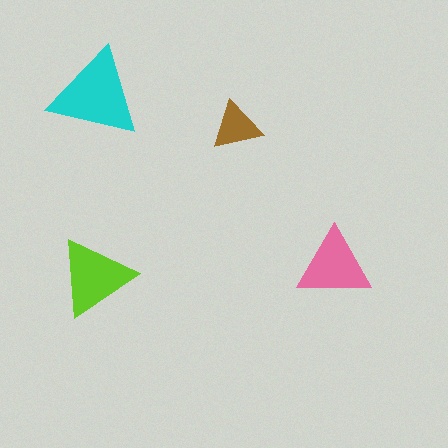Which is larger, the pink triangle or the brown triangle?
The pink one.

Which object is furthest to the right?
The pink triangle is rightmost.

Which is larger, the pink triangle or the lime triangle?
The lime one.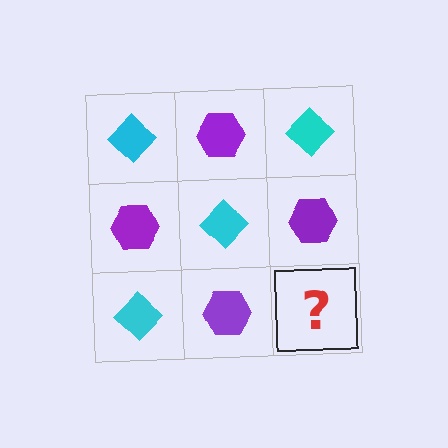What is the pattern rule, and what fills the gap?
The rule is that it alternates cyan diamond and purple hexagon in a checkerboard pattern. The gap should be filled with a cyan diamond.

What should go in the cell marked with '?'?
The missing cell should contain a cyan diamond.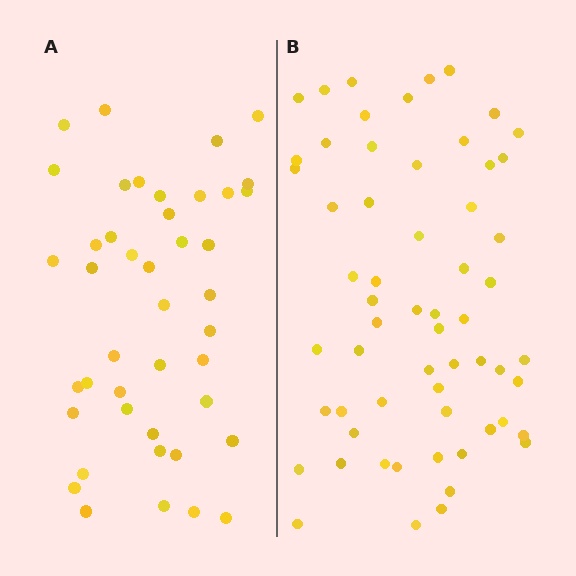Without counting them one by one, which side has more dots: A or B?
Region B (the right region) has more dots.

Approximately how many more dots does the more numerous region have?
Region B has approximately 15 more dots than region A.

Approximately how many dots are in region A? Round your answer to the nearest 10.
About 40 dots. (The exact count is 43, which rounds to 40.)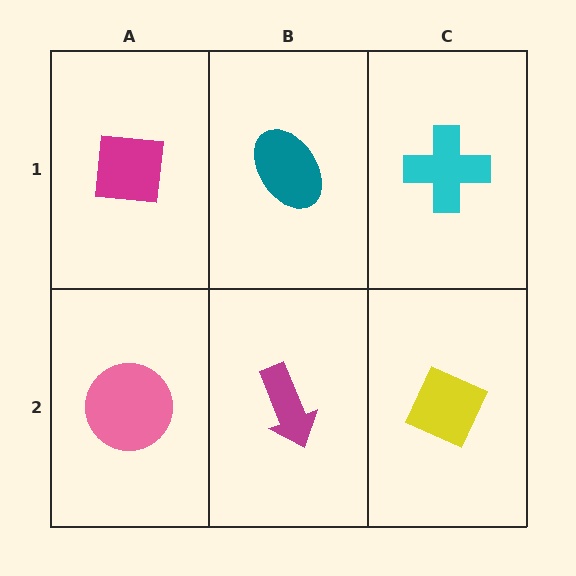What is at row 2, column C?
A yellow diamond.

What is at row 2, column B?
A magenta arrow.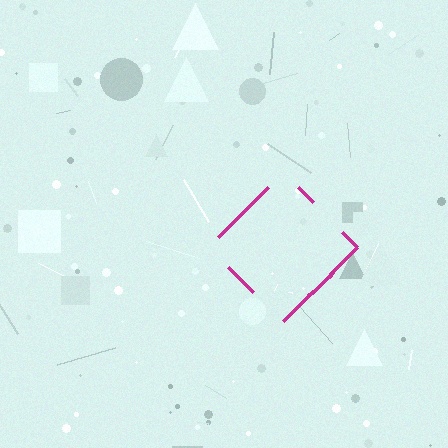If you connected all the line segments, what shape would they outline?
They would outline a diamond.